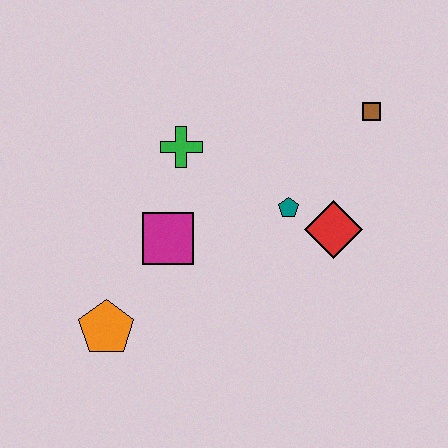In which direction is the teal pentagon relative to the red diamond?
The teal pentagon is to the left of the red diamond.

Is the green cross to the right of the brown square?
No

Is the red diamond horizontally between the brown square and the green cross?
Yes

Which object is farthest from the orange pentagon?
The brown square is farthest from the orange pentagon.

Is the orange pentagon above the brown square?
No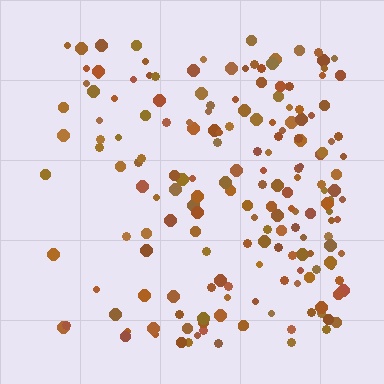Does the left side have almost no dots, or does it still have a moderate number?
Still a moderate number, just noticeably fewer than the right.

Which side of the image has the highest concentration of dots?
The right.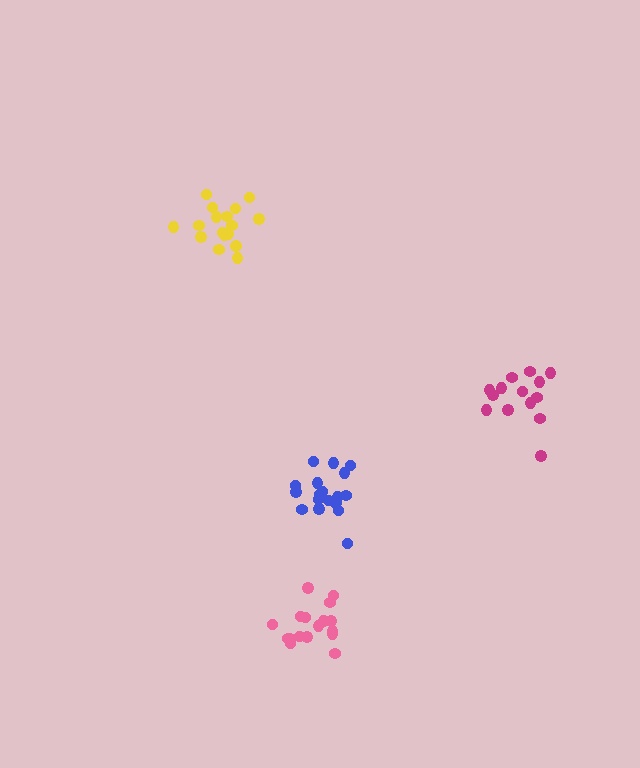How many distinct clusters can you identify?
There are 4 distinct clusters.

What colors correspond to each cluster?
The clusters are colored: yellow, magenta, blue, pink.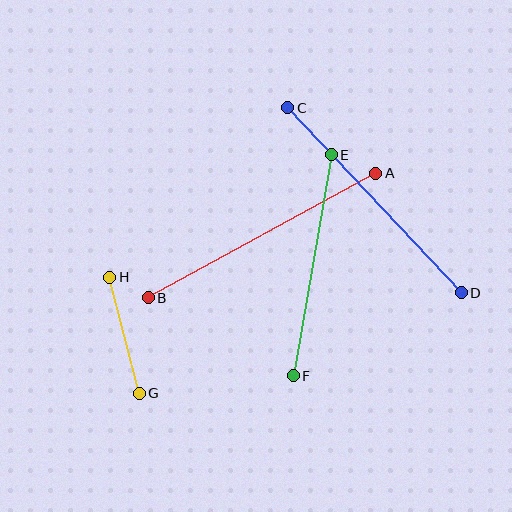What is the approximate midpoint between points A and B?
The midpoint is at approximately (262, 236) pixels.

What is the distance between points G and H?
The distance is approximately 120 pixels.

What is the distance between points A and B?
The distance is approximately 260 pixels.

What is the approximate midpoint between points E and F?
The midpoint is at approximately (312, 265) pixels.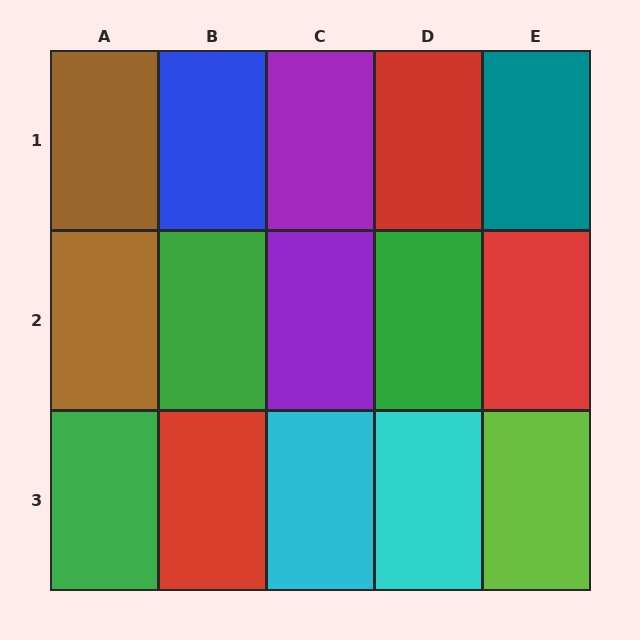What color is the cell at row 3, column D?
Cyan.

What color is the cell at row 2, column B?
Green.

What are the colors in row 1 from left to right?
Brown, blue, purple, red, teal.